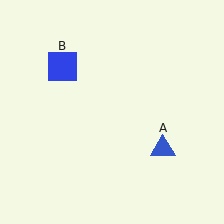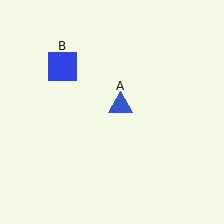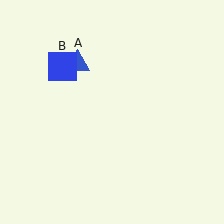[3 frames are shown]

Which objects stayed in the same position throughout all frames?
Blue square (object B) remained stationary.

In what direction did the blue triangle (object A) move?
The blue triangle (object A) moved up and to the left.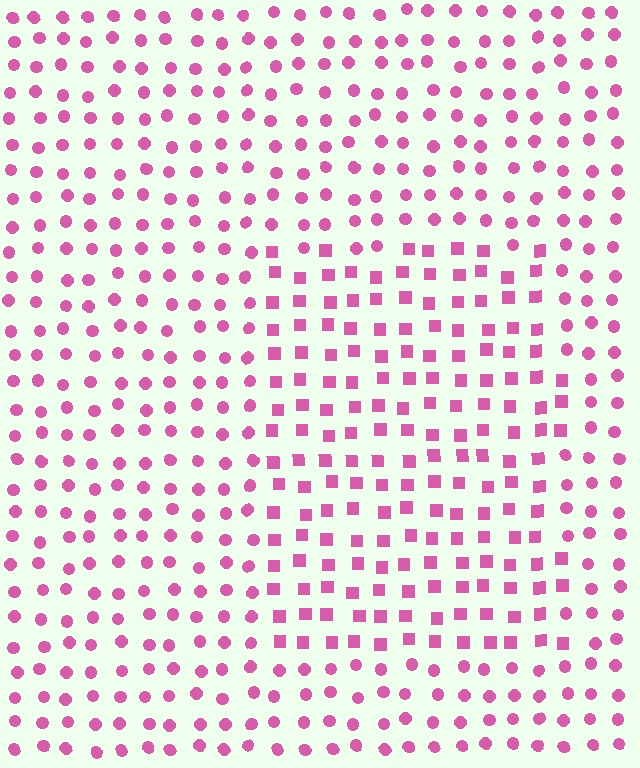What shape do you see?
I see a rectangle.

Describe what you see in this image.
The image is filled with small pink elements arranged in a uniform grid. A rectangle-shaped region contains squares, while the surrounding area contains circles. The boundary is defined purely by the change in element shape.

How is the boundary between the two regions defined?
The boundary is defined by a change in element shape: squares inside vs. circles outside. All elements share the same color and spacing.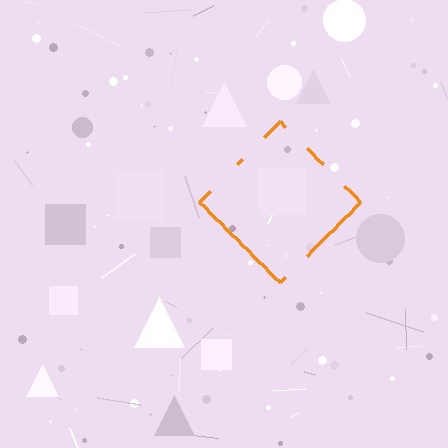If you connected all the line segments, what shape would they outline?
They would outline a diamond.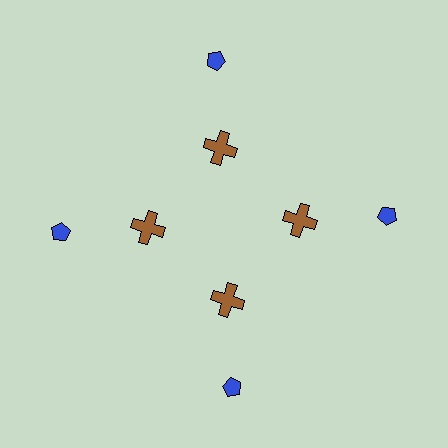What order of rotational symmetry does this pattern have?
This pattern has 4-fold rotational symmetry.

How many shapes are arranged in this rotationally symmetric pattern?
There are 8 shapes, arranged in 4 groups of 2.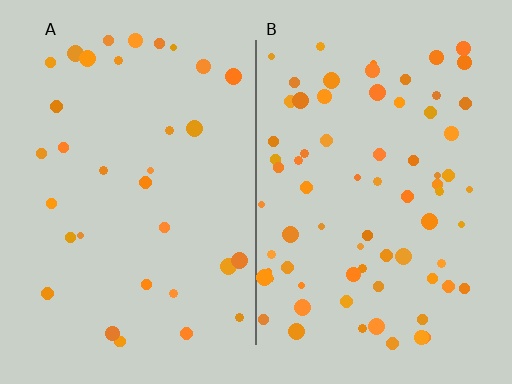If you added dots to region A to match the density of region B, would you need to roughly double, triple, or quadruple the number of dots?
Approximately double.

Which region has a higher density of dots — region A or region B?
B (the right).